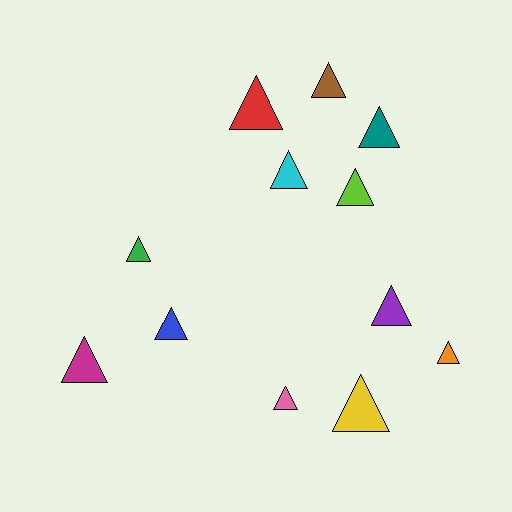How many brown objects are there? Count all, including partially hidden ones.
There is 1 brown object.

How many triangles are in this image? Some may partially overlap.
There are 12 triangles.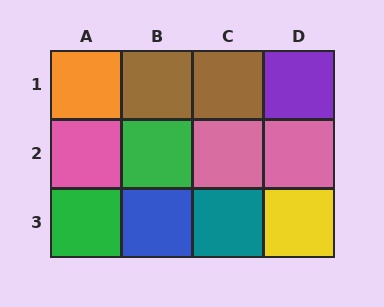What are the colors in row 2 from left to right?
Pink, green, pink, pink.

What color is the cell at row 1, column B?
Brown.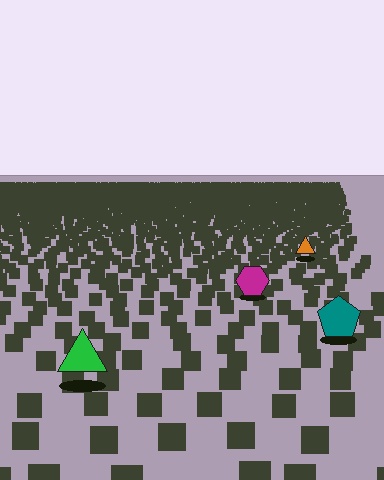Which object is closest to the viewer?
The green triangle is closest. The texture marks near it are larger and more spread out.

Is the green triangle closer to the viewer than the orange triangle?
Yes. The green triangle is closer — you can tell from the texture gradient: the ground texture is coarser near it.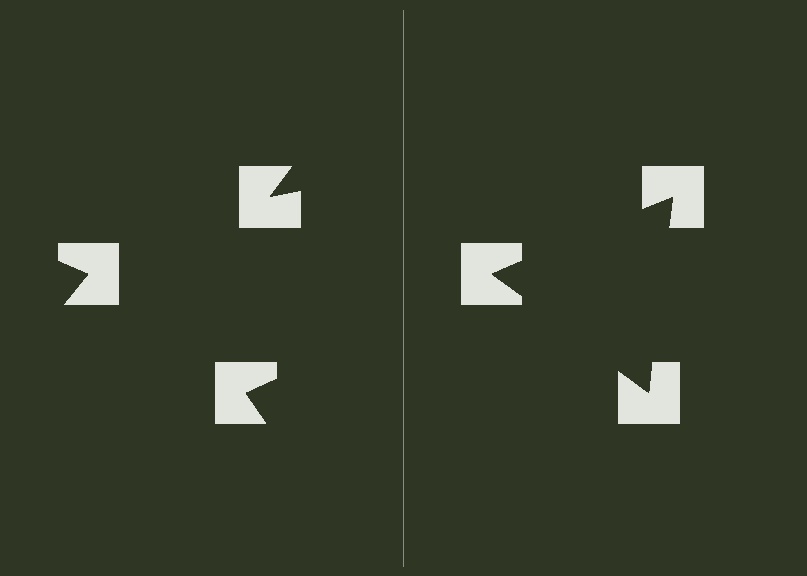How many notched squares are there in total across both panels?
6 — 3 on each side.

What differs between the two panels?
The notched squares are positioned identically on both sides; only the wedge orientations differ. On the right they align to a triangle; on the left they are misaligned.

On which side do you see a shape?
An illusory triangle appears on the right side. On the left side the wedge cuts are rotated, so no coherent shape forms.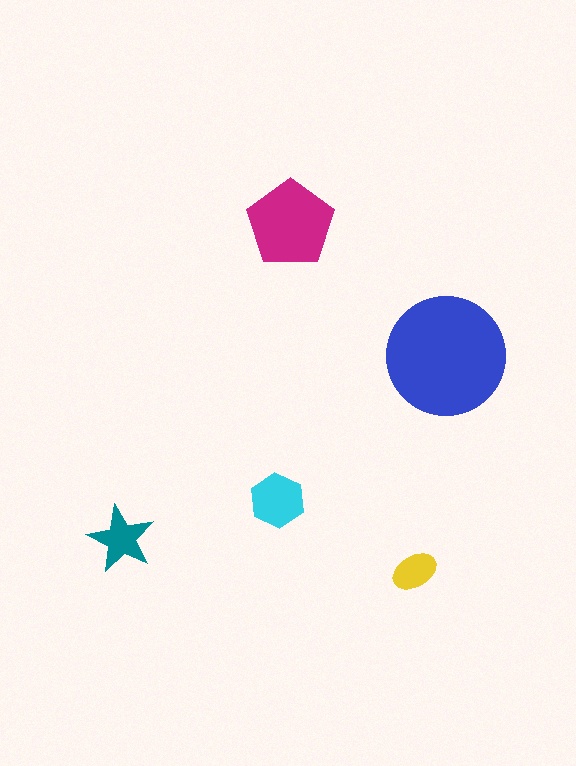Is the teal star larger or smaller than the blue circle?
Smaller.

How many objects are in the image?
There are 5 objects in the image.